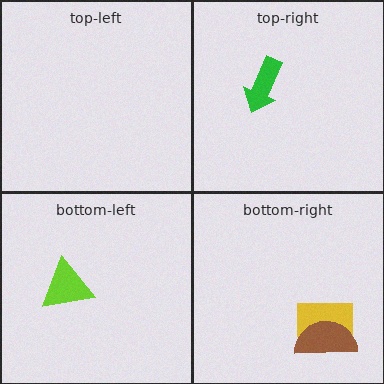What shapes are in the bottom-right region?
The yellow rectangle, the brown semicircle.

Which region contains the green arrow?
The top-right region.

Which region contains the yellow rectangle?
The bottom-right region.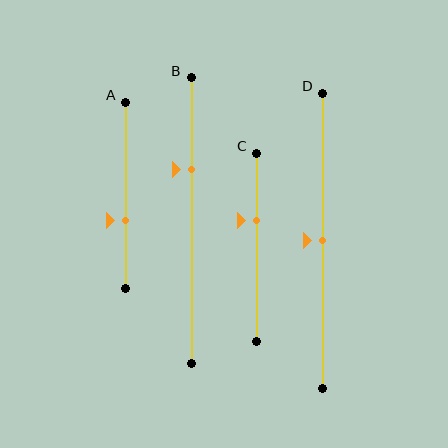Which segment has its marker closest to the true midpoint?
Segment D has its marker closest to the true midpoint.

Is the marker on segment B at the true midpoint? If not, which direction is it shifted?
No, the marker on segment B is shifted upward by about 18% of the segment length.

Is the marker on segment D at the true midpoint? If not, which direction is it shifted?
Yes, the marker on segment D is at the true midpoint.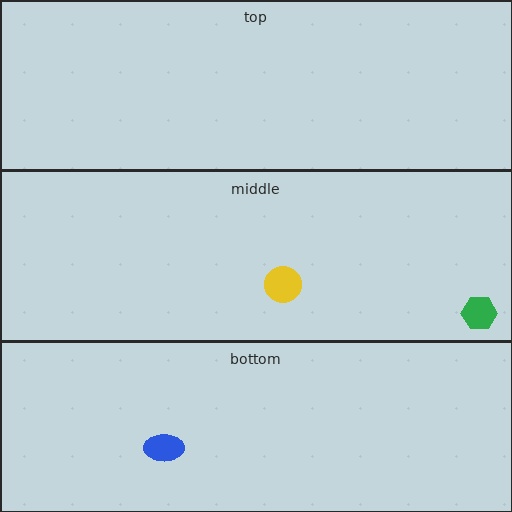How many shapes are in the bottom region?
1.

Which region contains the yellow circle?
The middle region.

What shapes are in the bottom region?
The blue ellipse.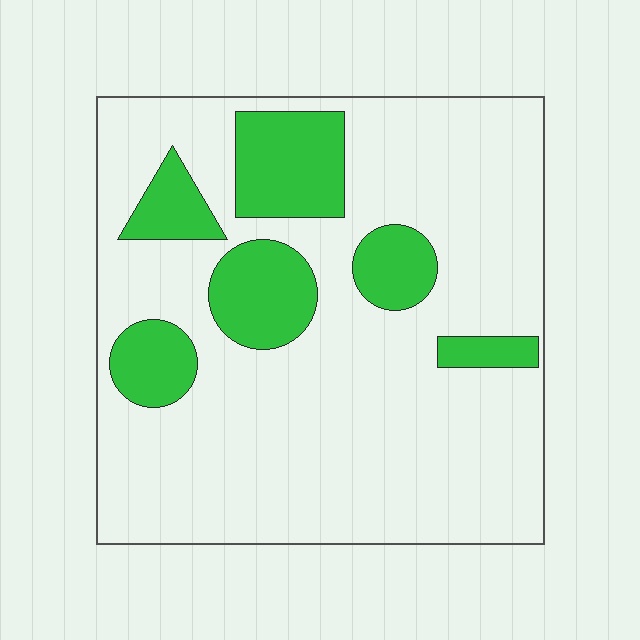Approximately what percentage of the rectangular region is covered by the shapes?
Approximately 20%.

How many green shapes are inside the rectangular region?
6.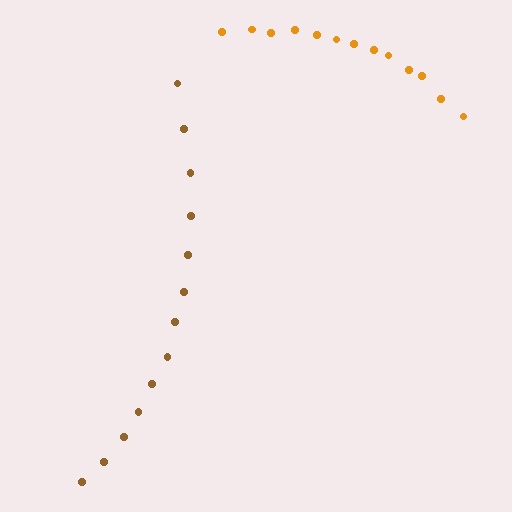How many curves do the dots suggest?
There are 2 distinct paths.